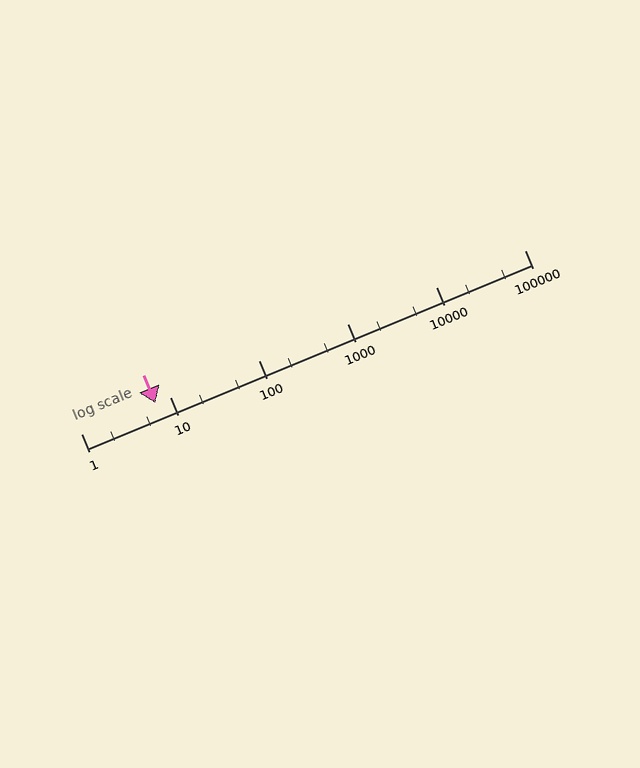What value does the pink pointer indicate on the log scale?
The pointer indicates approximately 6.9.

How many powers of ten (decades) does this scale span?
The scale spans 5 decades, from 1 to 100000.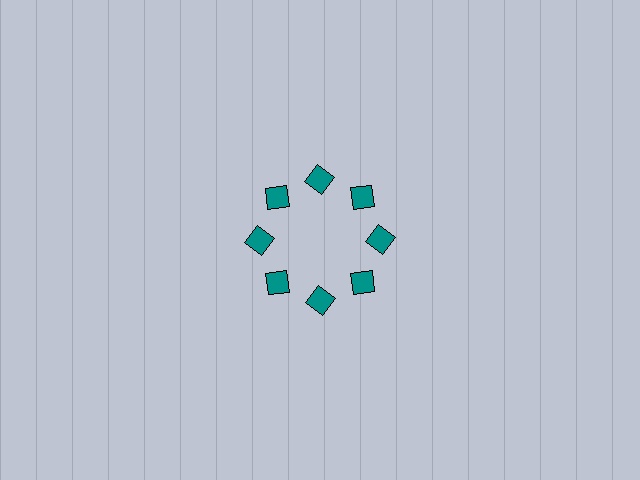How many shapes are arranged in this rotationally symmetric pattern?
There are 8 shapes, arranged in 8 groups of 1.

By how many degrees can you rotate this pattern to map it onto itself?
The pattern maps onto itself every 45 degrees of rotation.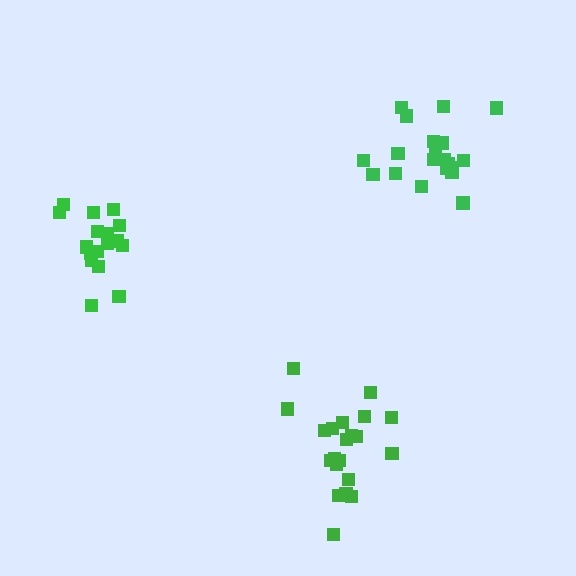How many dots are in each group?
Group 1: 20 dots, Group 2: 18 dots, Group 3: 21 dots (59 total).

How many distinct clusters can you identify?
There are 3 distinct clusters.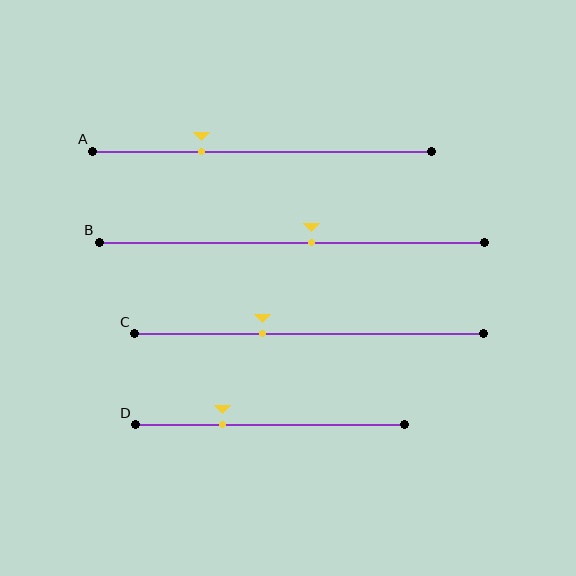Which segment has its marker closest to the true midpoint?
Segment B has its marker closest to the true midpoint.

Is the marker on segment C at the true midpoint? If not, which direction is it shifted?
No, the marker on segment C is shifted to the left by about 13% of the segment length.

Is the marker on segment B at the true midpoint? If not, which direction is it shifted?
No, the marker on segment B is shifted to the right by about 5% of the segment length.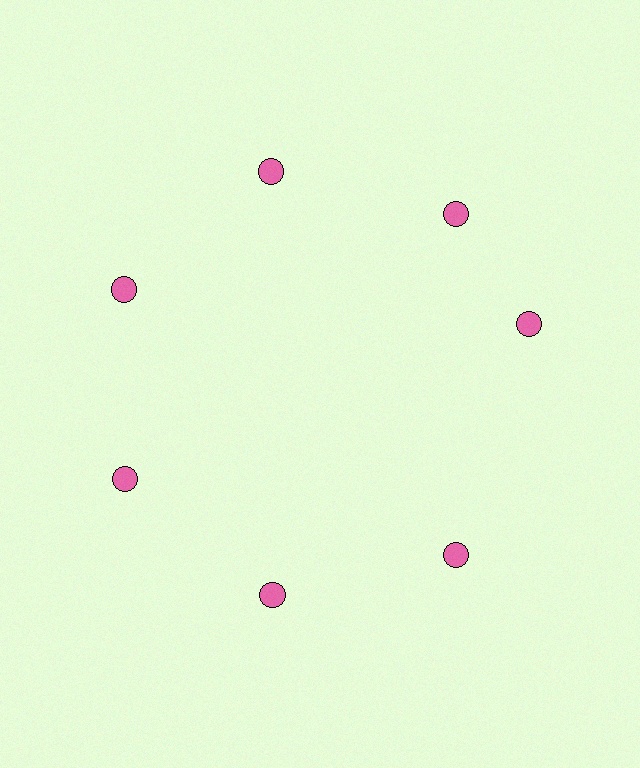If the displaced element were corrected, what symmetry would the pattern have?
It would have 7-fold rotational symmetry — the pattern would map onto itself every 51 degrees.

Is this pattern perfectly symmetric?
No. The 7 pink circles are arranged in a ring, but one element near the 3 o'clock position is rotated out of alignment along the ring, breaking the 7-fold rotational symmetry.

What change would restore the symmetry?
The symmetry would be restored by rotating it back into even spacing with its neighbors so that all 7 circles sit at equal angles and equal distance from the center.